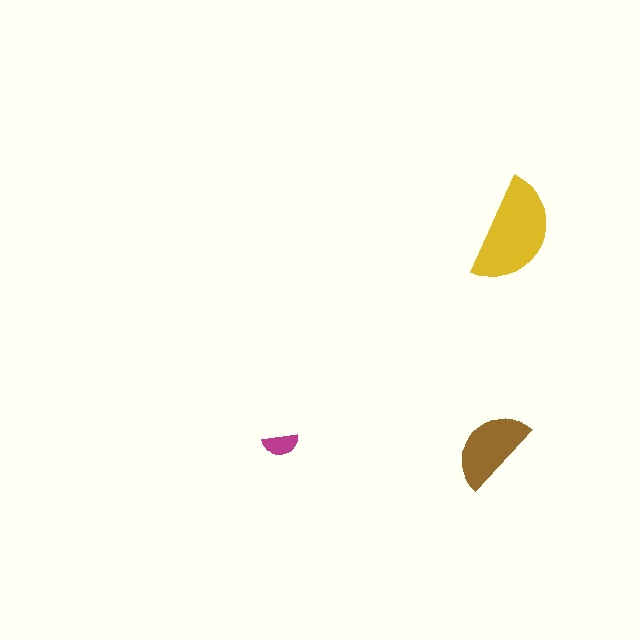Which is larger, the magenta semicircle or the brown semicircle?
The brown one.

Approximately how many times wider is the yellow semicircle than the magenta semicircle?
About 3 times wider.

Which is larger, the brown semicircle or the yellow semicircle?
The yellow one.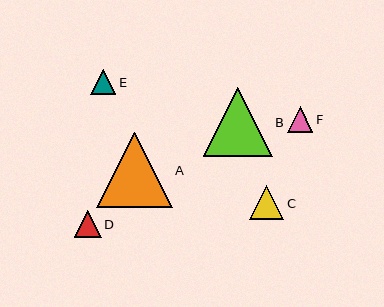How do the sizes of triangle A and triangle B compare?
Triangle A and triangle B are approximately the same size.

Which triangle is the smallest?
Triangle E is the smallest with a size of approximately 25 pixels.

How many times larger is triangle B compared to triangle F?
Triangle B is approximately 2.7 times the size of triangle F.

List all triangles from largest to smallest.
From largest to smallest: A, B, C, D, F, E.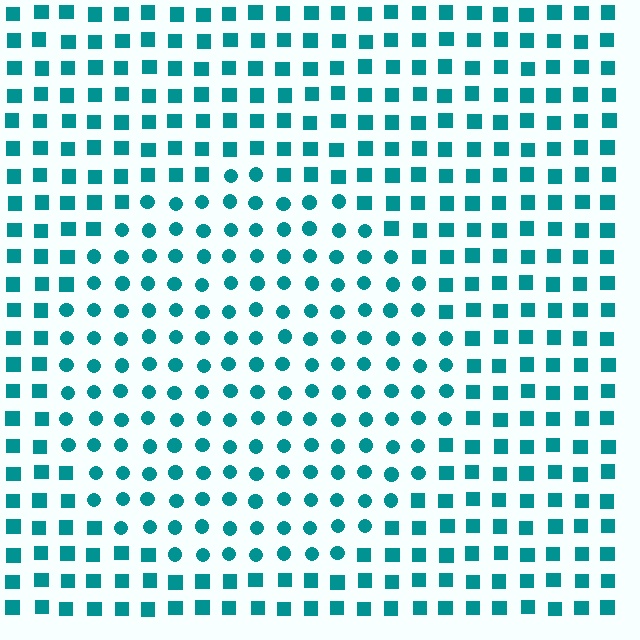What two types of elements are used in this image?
The image uses circles inside the circle region and squares outside it.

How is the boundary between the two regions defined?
The boundary is defined by a change in element shape: circles inside vs. squares outside. All elements share the same color and spacing.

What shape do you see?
I see a circle.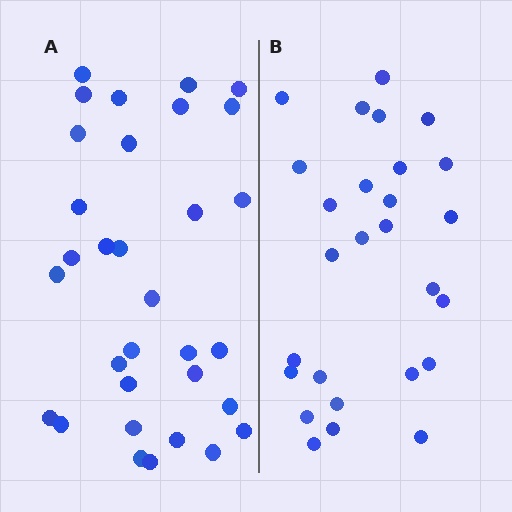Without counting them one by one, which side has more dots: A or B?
Region A (the left region) has more dots.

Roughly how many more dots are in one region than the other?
Region A has about 5 more dots than region B.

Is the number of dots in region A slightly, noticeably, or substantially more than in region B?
Region A has only slightly more — the two regions are fairly close. The ratio is roughly 1.2 to 1.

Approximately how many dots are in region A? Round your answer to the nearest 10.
About 30 dots. (The exact count is 32, which rounds to 30.)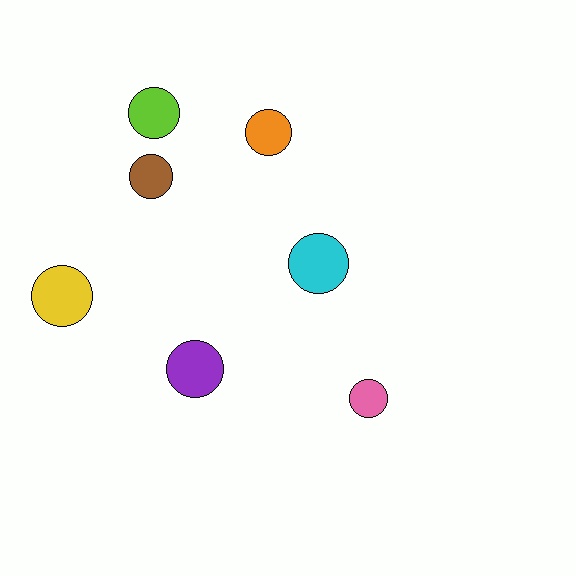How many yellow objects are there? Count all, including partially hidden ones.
There is 1 yellow object.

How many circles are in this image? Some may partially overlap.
There are 7 circles.